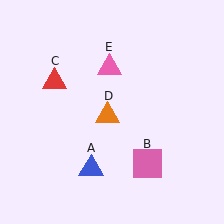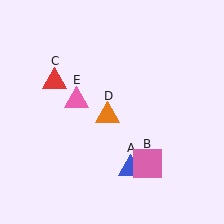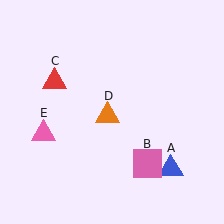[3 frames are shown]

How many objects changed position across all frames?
2 objects changed position: blue triangle (object A), pink triangle (object E).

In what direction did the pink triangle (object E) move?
The pink triangle (object E) moved down and to the left.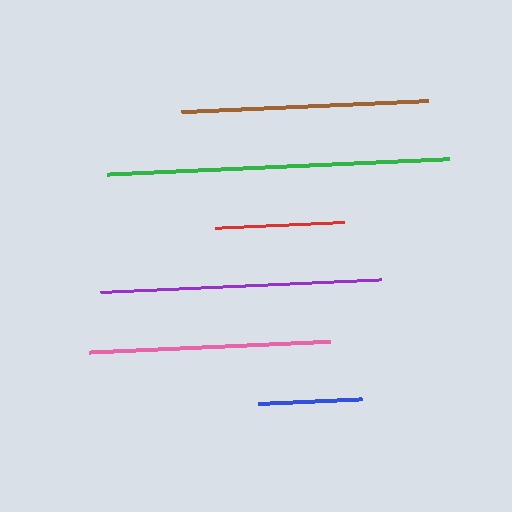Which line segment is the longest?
The green line is the longest at approximately 342 pixels.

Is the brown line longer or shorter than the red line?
The brown line is longer than the red line.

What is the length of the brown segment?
The brown segment is approximately 248 pixels long.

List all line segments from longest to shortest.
From longest to shortest: green, purple, brown, pink, red, blue.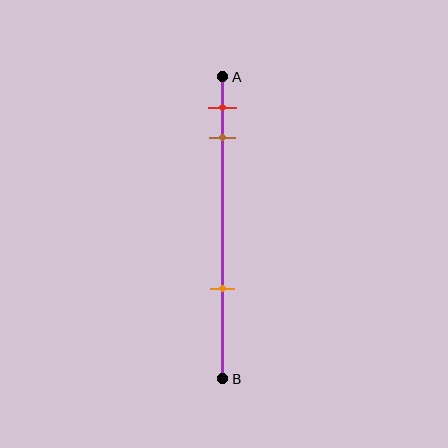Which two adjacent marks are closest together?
The red and brown marks are the closest adjacent pair.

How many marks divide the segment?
There are 3 marks dividing the segment.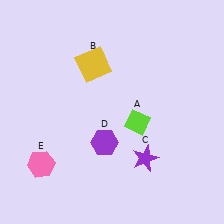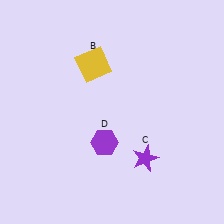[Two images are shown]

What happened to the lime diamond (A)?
The lime diamond (A) was removed in Image 2. It was in the bottom-right area of Image 1.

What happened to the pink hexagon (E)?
The pink hexagon (E) was removed in Image 2. It was in the bottom-left area of Image 1.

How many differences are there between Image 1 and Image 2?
There are 2 differences between the two images.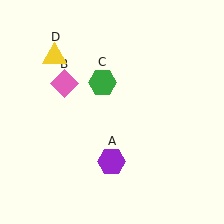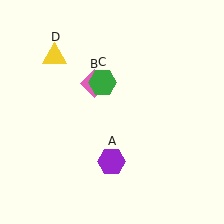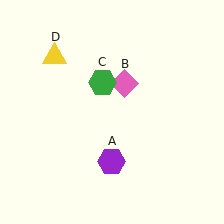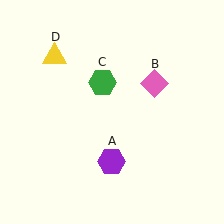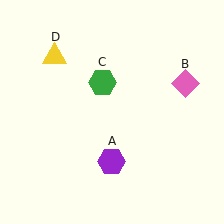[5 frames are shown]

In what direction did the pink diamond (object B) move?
The pink diamond (object B) moved right.